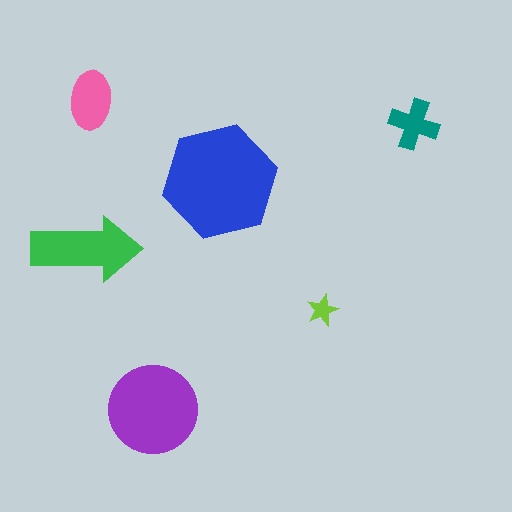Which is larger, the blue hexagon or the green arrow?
The blue hexagon.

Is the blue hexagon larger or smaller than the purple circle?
Larger.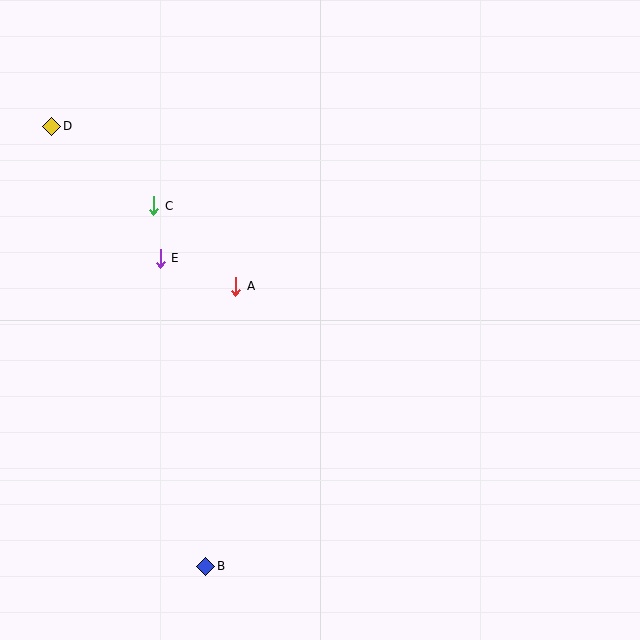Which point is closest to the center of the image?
Point A at (236, 286) is closest to the center.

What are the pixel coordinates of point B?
Point B is at (206, 566).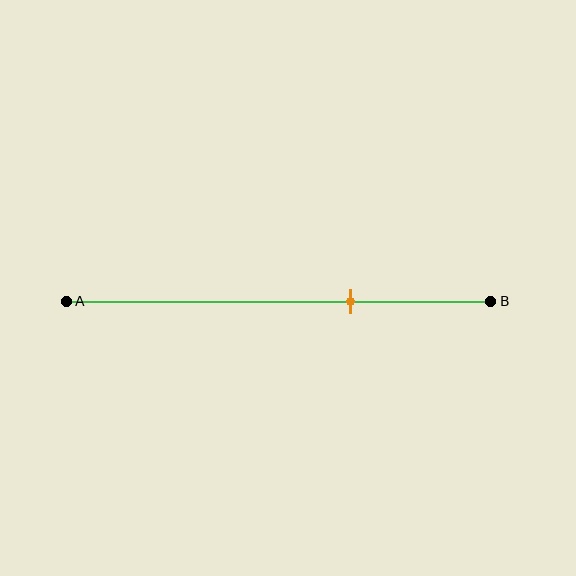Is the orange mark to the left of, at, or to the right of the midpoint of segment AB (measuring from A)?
The orange mark is to the right of the midpoint of segment AB.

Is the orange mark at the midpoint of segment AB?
No, the mark is at about 65% from A, not at the 50% midpoint.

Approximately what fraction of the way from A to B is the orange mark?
The orange mark is approximately 65% of the way from A to B.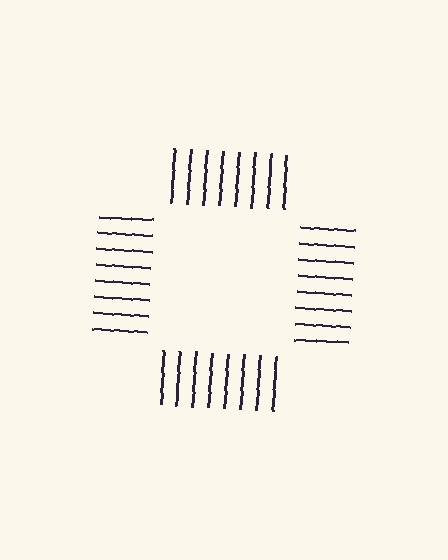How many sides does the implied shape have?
4 sides — the line-ends trace a square.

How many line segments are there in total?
32 — 8 along each of the 4 edges.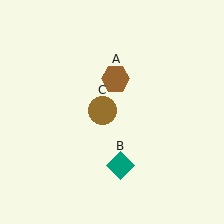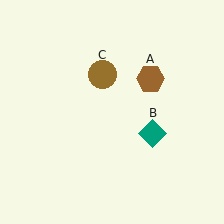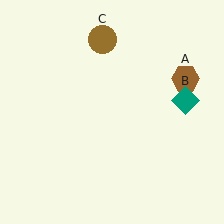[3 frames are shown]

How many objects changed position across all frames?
3 objects changed position: brown hexagon (object A), teal diamond (object B), brown circle (object C).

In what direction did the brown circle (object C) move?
The brown circle (object C) moved up.